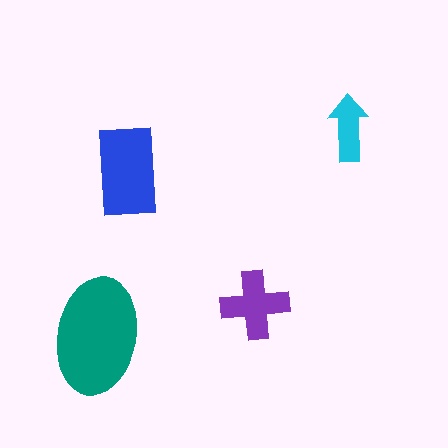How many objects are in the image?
There are 4 objects in the image.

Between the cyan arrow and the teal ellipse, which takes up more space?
The teal ellipse.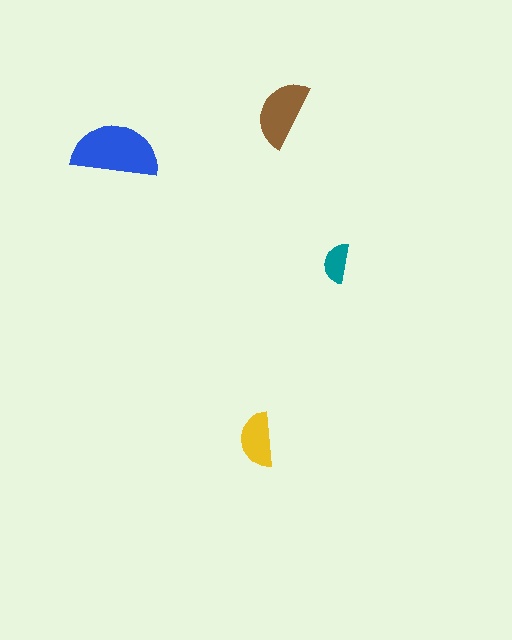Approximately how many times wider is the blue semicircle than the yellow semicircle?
About 1.5 times wider.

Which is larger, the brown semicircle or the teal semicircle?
The brown one.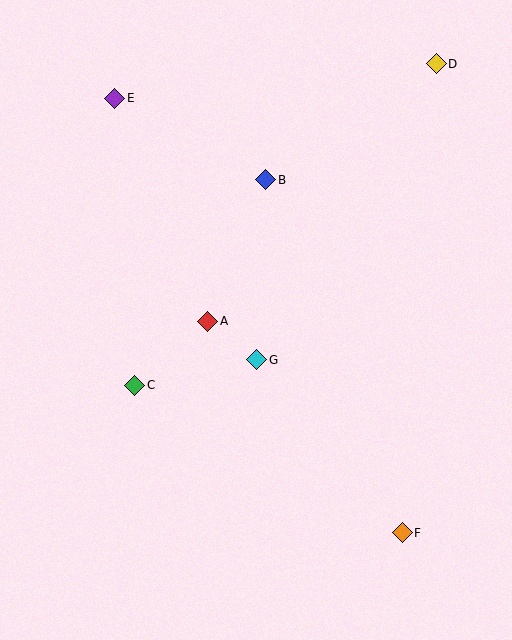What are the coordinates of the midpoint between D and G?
The midpoint between D and G is at (347, 212).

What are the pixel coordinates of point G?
Point G is at (257, 360).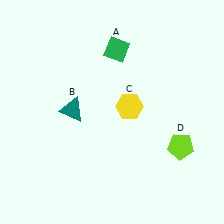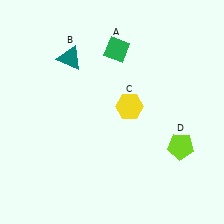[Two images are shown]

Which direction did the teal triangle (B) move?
The teal triangle (B) moved up.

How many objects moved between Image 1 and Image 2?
1 object moved between the two images.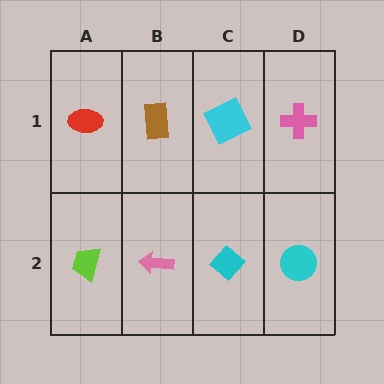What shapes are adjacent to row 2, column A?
A red ellipse (row 1, column A), a pink arrow (row 2, column B).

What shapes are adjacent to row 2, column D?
A pink cross (row 1, column D), a cyan diamond (row 2, column C).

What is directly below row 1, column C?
A cyan diamond.